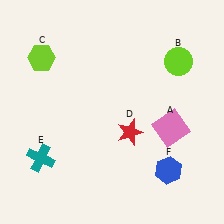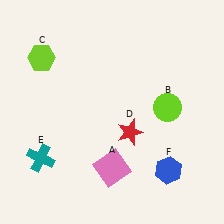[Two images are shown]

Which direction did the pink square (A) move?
The pink square (A) moved left.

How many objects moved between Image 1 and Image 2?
2 objects moved between the two images.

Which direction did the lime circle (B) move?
The lime circle (B) moved down.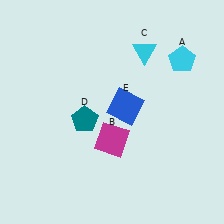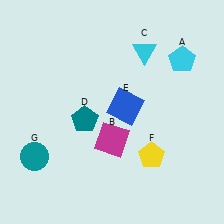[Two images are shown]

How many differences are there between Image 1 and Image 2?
There are 2 differences between the two images.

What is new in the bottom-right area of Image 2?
A yellow pentagon (F) was added in the bottom-right area of Image 2.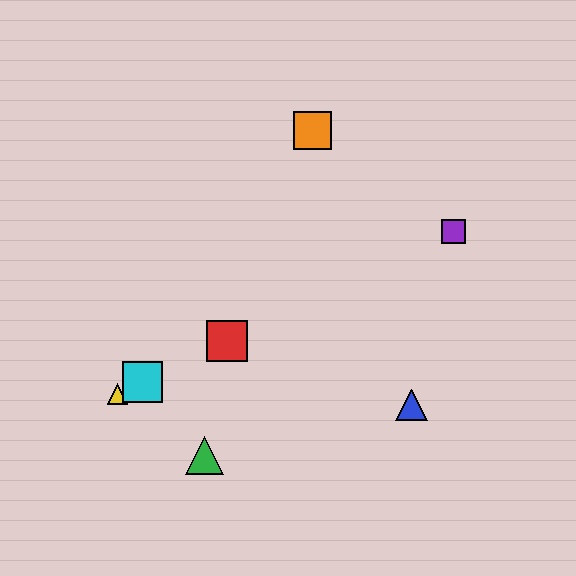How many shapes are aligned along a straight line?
4 shapes (the red square, the yellow triangle, the purple square, the cyan square) are aligned along a straight line.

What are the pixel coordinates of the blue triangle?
The blue triangle is at (412, 405).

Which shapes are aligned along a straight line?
The red square, the yellow triangle, the purple square, the cyan square are aligned along a straight line.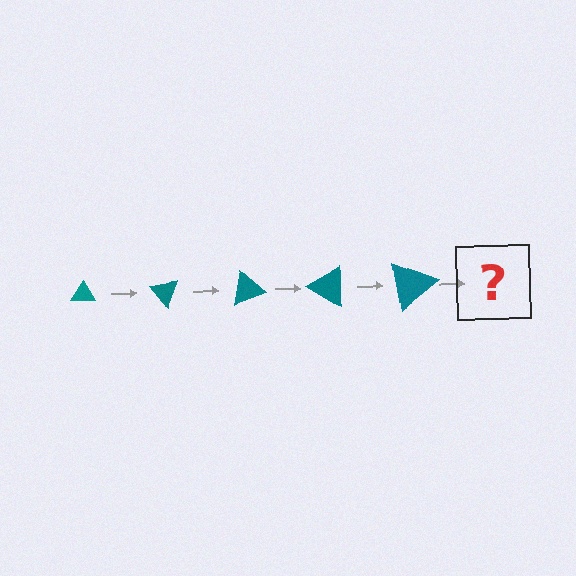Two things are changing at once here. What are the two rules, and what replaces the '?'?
The two rules are that the triangle grows larger each step and it rotates 50 degrees each step. The '?' should be a triangle, larger than the previous one and rotated 250 degrees from the start.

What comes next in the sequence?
The next element should be a triangle, larger than the previous one and rotated 250 degrees from the start.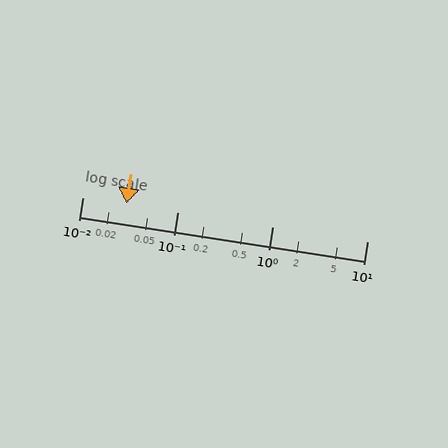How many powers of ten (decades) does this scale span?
The scale spans 3 decades, from 0.01 to 10.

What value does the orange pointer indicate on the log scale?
The pointer indicates approximately 0.029.